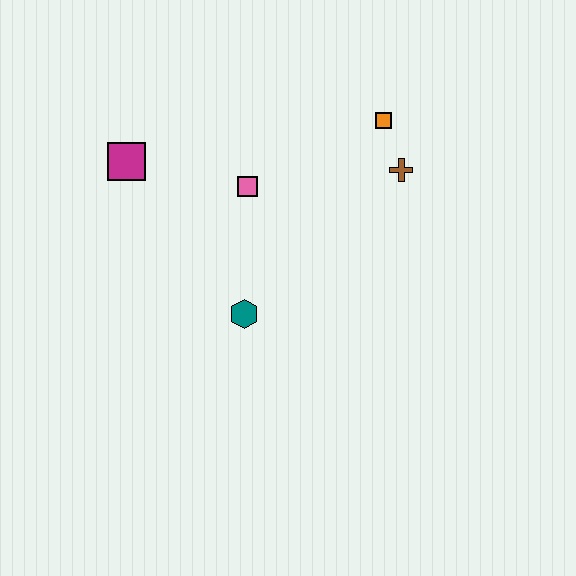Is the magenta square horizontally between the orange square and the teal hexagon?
No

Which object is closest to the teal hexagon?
The pink square is closest to the teal hexagon.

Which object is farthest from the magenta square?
The brown cross is farthest from the magenta square.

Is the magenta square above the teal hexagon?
Yes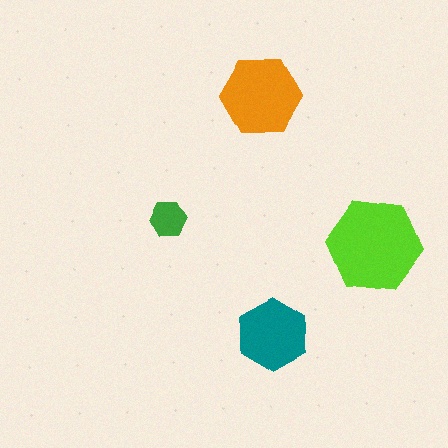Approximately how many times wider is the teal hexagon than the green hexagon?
About 2 times wider.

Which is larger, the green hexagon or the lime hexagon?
The lime one.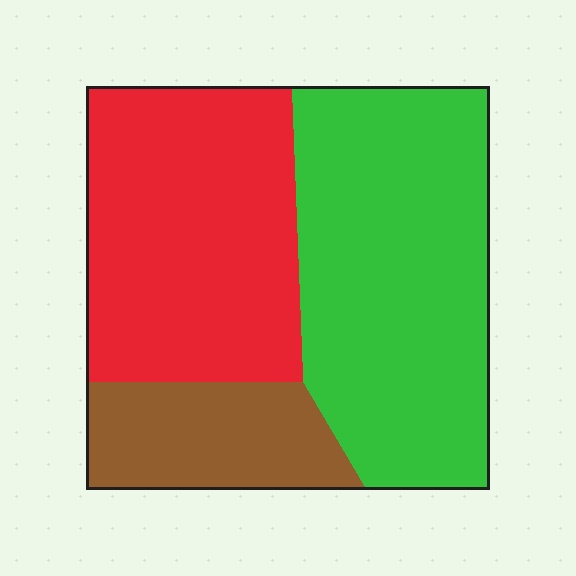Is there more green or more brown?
Green.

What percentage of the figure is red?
Red covers 38% of the figure.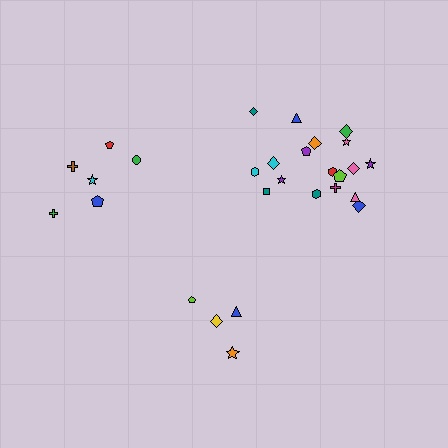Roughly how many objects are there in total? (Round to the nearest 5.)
Roughly 30 objects in total.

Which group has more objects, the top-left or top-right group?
The top-right group.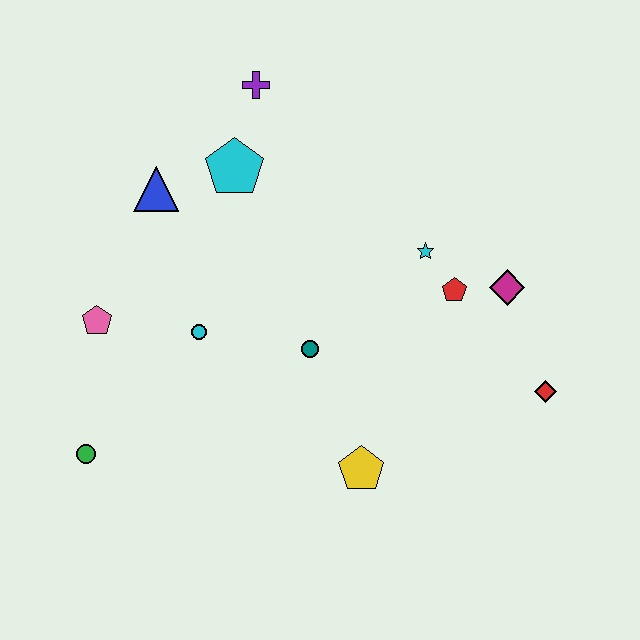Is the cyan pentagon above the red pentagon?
Yes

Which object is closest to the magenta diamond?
The red pentagon is closest to the magenta diamond.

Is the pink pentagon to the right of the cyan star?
No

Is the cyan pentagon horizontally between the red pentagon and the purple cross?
No